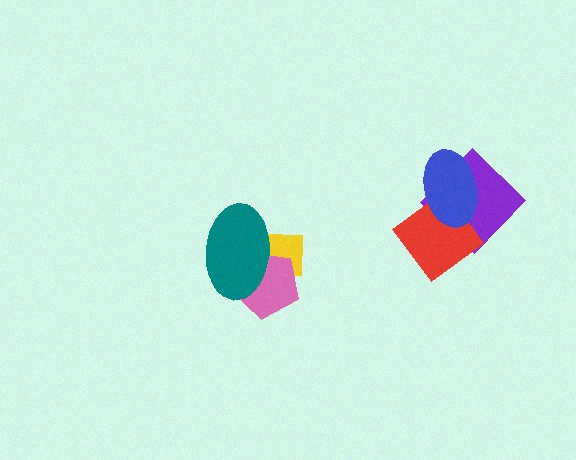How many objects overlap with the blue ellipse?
2 objects overlap with the blue ellipse.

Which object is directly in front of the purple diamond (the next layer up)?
The red diamond is directly in front of the purple diamond.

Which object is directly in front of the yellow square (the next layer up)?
The pink pentagon is directly in front of the yellow square.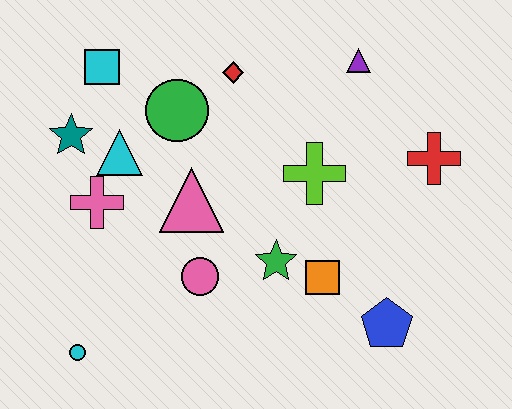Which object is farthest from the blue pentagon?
The cyan square is farthest from the blue pentagon.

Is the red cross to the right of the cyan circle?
Yes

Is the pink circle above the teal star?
No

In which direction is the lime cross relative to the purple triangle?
The lime cross is below the purple triangle.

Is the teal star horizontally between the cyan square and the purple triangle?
No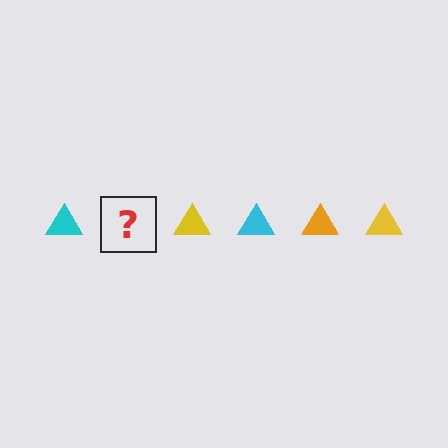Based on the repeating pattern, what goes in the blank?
The blank should be an orange triangle.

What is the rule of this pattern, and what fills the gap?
The rule is that the pattern cycles through cyan, orange, yellow triangles. The gap should be filled with an orange triangle.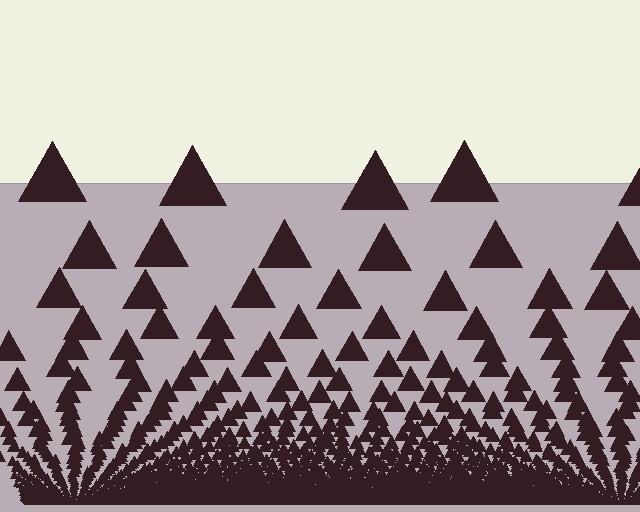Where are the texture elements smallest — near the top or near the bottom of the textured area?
Near the bottom.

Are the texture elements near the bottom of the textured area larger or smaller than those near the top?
Smaller. The gradient is inverted — elements near the bottom are smaller and denser.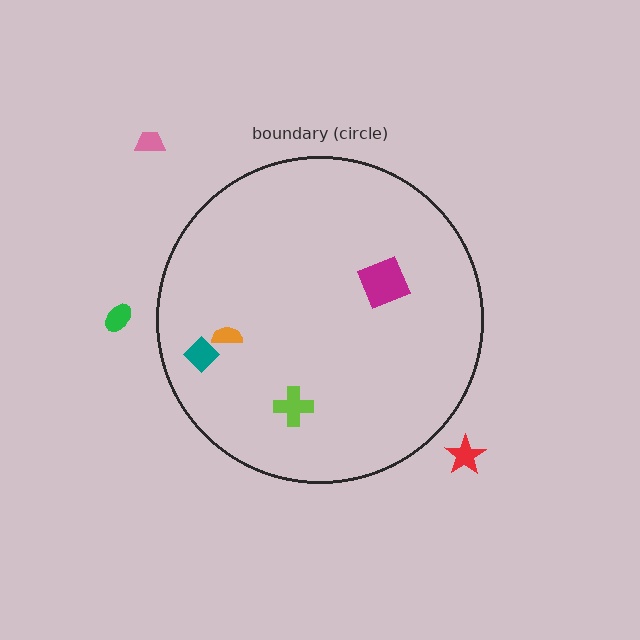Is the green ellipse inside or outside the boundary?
Outside.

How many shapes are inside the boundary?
4 inside, 3 outside.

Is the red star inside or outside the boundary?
Outside.